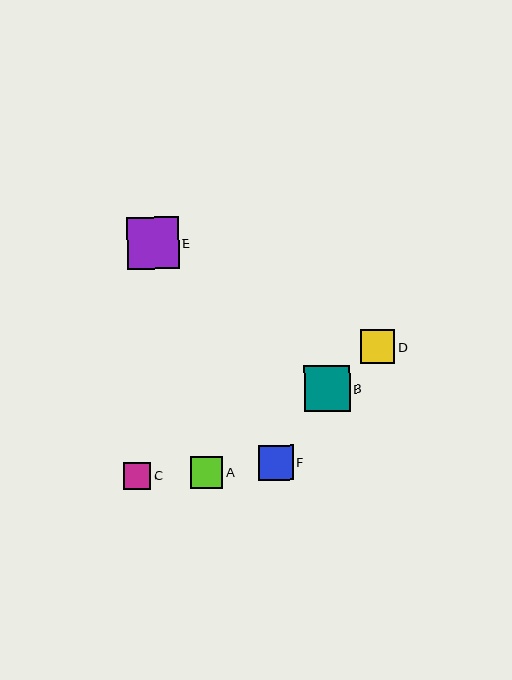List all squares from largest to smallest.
From largest to smallest: E, B, F, D, A, C.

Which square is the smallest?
Square C is the smallest with a size of approximately 27 pixels.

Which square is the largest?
Square E is the largest with a size of approximately 52 pixels.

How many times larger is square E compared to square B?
Square E is approximately 1.1 times the size of square B.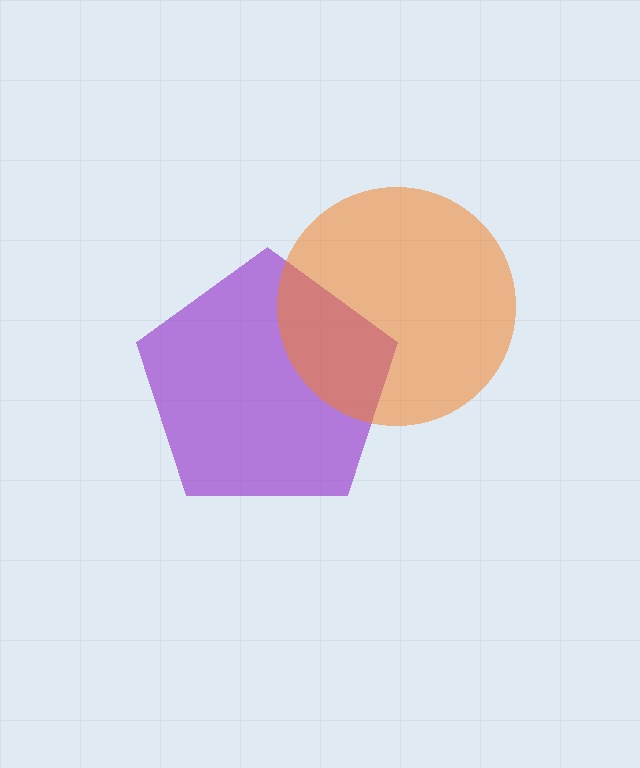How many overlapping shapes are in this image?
There are 2 overlapping shapes in the image.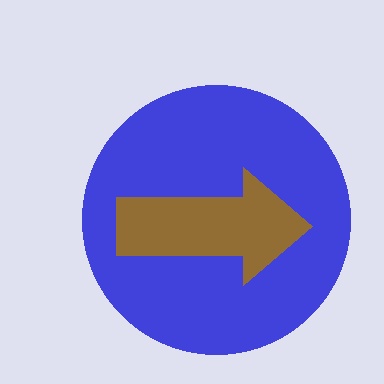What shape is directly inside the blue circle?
The brown arrow.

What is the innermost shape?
The brown arrow.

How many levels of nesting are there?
2.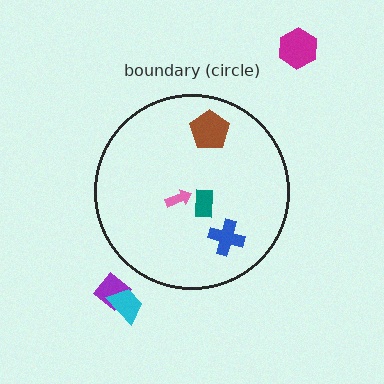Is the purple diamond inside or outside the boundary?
Outside.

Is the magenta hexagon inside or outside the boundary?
Outside.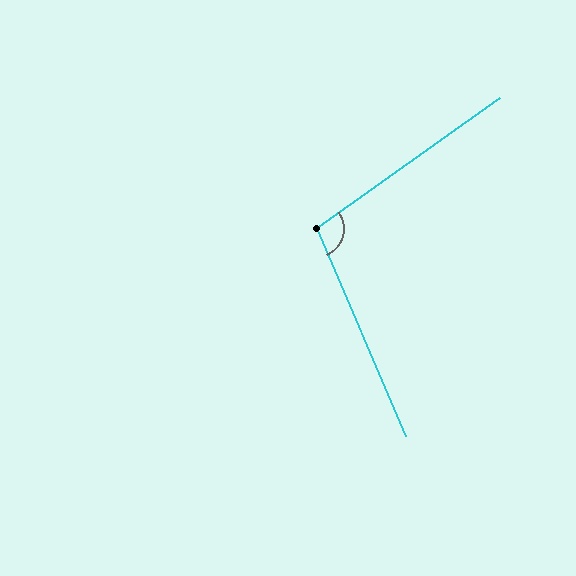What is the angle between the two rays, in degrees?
Approximately 102 degrees.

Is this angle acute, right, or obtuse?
It is obtuse.